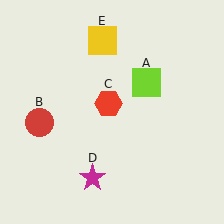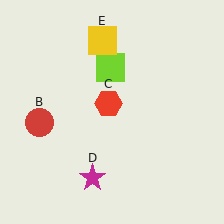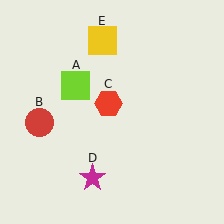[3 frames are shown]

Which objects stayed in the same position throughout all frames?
Red circle (object B) and red hexagon (object C) and magenta star (object D) and yellow square (object E) remained stationary.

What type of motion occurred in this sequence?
The lime square (object A) rotated counterclockwise around the center of the scene.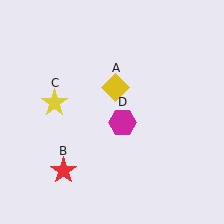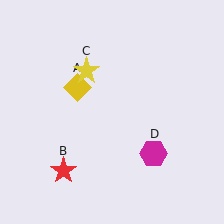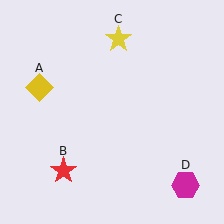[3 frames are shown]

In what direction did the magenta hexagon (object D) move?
The magenta hexagon (object D) moved down and to the right.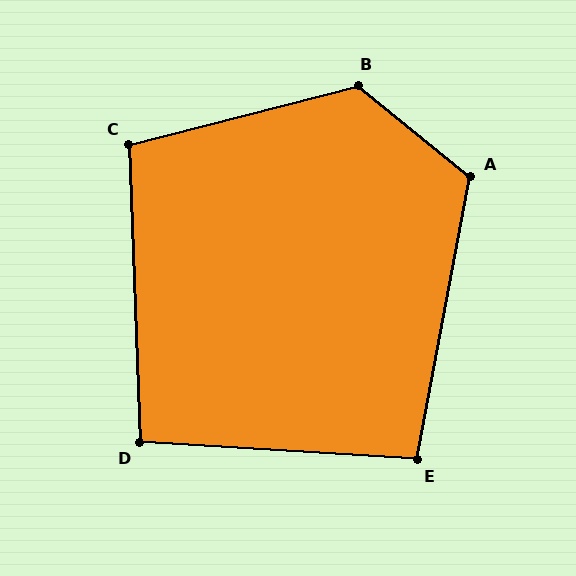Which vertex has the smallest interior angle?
D, at approximately 95 degrees.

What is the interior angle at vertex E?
Approximately 97 degrees (obtuse).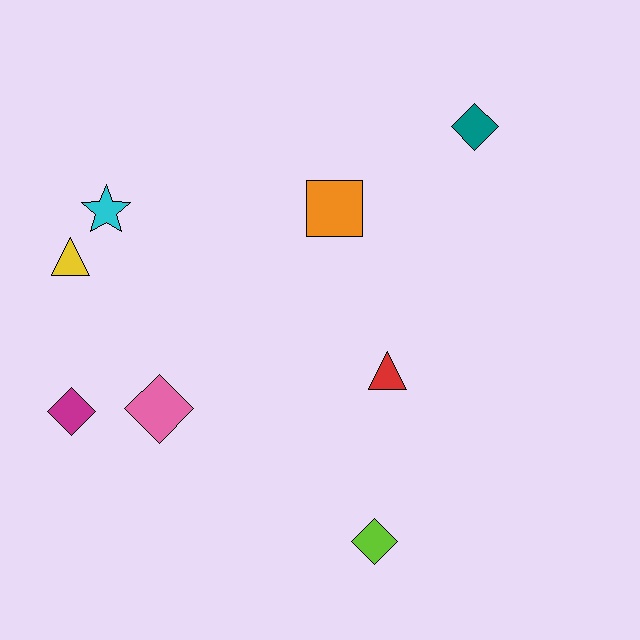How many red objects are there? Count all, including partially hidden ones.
There is 1 red object.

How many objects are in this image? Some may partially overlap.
There are 8 objects.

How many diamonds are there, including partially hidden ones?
There are 4 diamonds.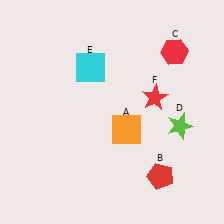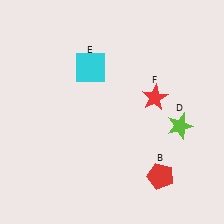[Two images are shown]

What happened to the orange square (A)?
The orange square (A) was removed in Image 2. It was in the bottom-right area of Image 1.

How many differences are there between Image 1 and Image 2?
There are 2 differences between the two images.